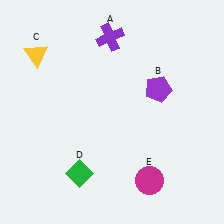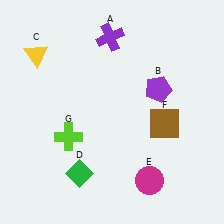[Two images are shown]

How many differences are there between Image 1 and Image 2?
There are 2 differences between the two images.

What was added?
A brown square (F), a lime cross (G) were added in Image 2.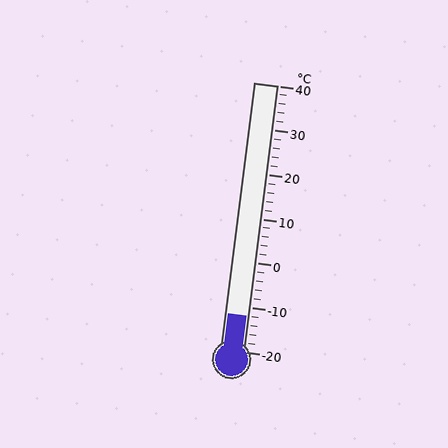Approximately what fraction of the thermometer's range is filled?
The thermometer is filled to approximately 15% of its range.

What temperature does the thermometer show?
The thermometer shows approximately -12°C.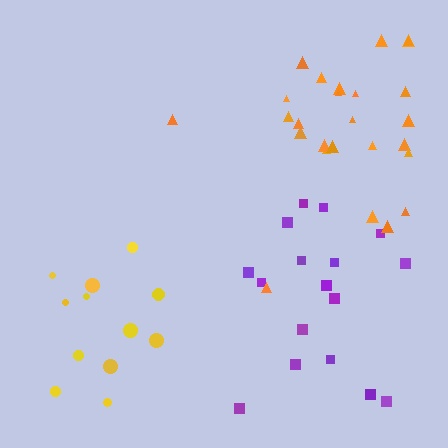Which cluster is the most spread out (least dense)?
Yellow.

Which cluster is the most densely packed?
Orange.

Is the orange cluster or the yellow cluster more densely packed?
Orange.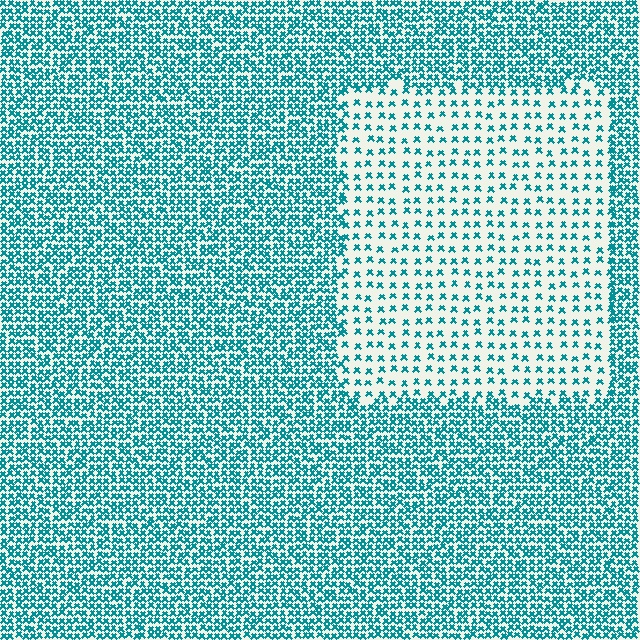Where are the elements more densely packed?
The elements are more densely packed outside the rectangle boundary.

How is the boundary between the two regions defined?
The boundary is defined by a change in element density (approximately 2.7x ratio). All elements are the same color, size, and shape.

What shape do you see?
I see a rectangle.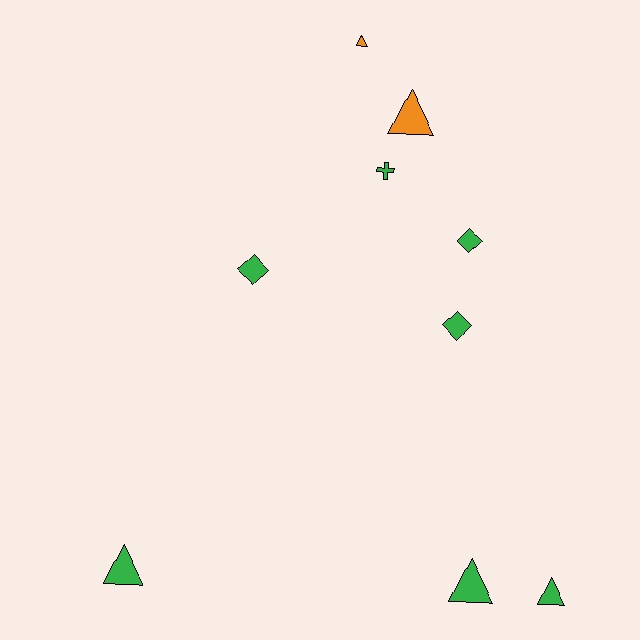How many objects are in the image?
There are 9 objects.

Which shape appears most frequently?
Triangle, with 5 objects.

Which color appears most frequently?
Green, with 7 objects.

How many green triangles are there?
There are 3 green triangles.